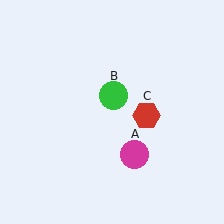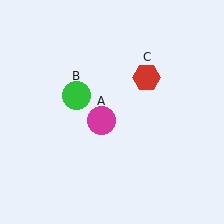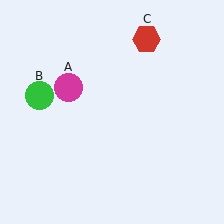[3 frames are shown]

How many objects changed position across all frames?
3 objects changed position: magenta circle (object A), green circle (object B), red hexagon (object C).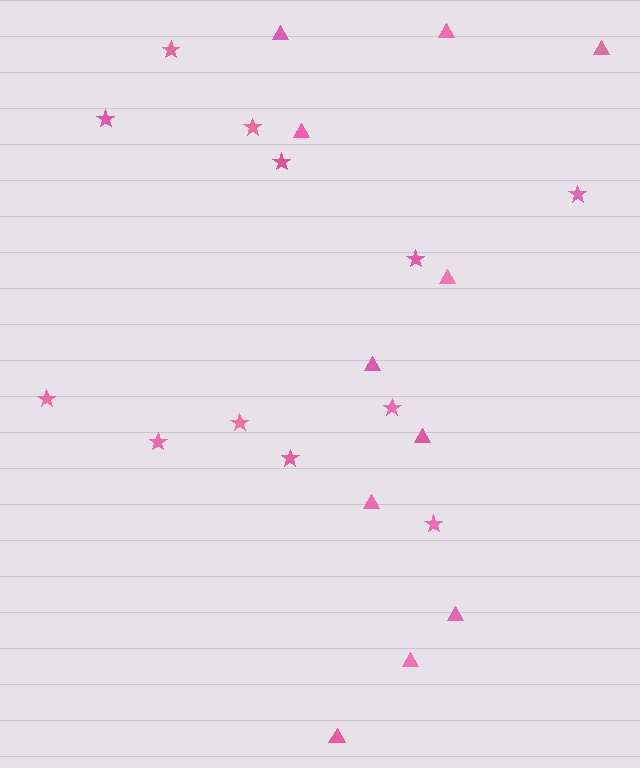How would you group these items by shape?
There are 2 groups: one group of triangles (11) and one group of stars (12).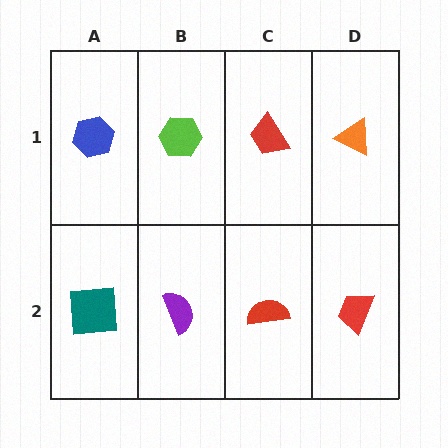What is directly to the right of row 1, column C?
An orange triangle.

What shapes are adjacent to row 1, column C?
A red semicircle (row 2, column C), a lime hexagon (row 1, column B), an orange triangle (row 1, column D).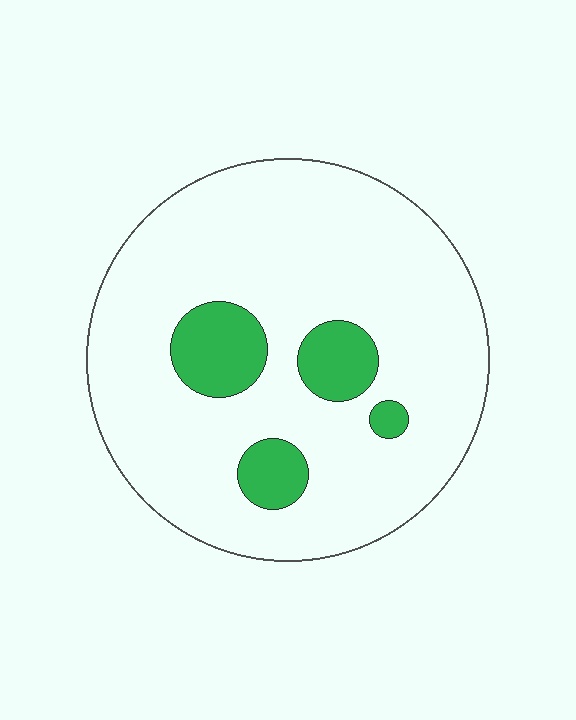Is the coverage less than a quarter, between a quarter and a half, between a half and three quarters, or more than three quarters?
Less than a quarter.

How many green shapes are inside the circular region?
4.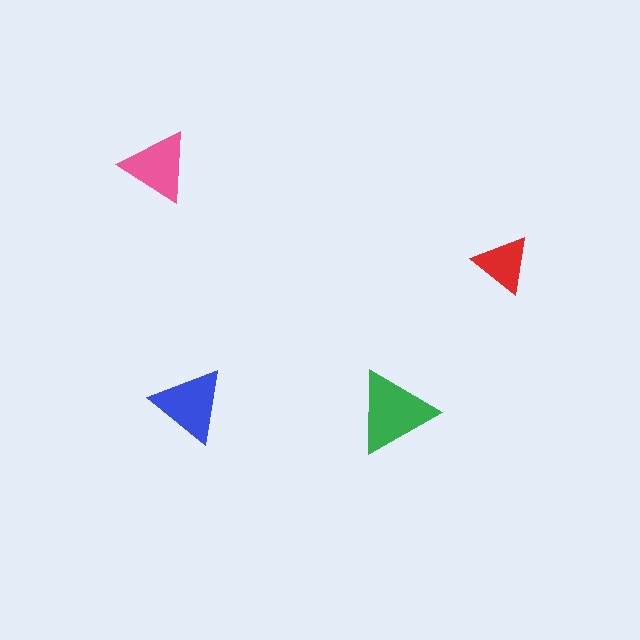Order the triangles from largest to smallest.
the green one, the blue one, the pink one, the red one.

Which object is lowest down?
The green triangle is bottommost.